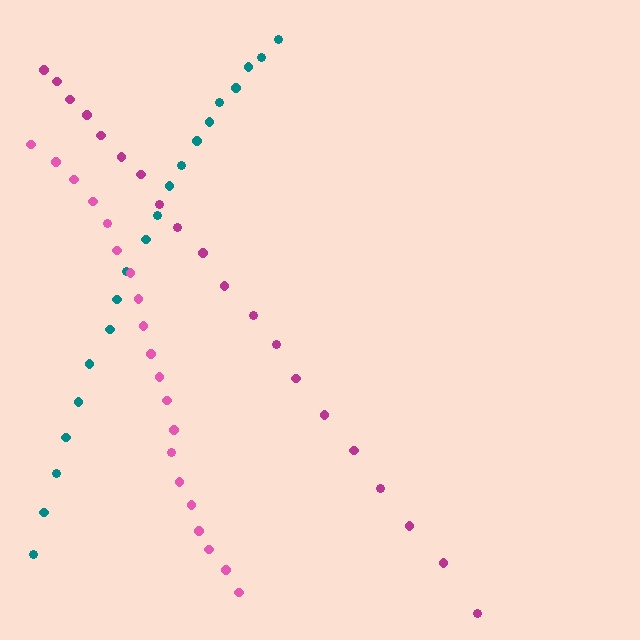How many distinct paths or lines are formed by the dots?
There are 3 distinct paths.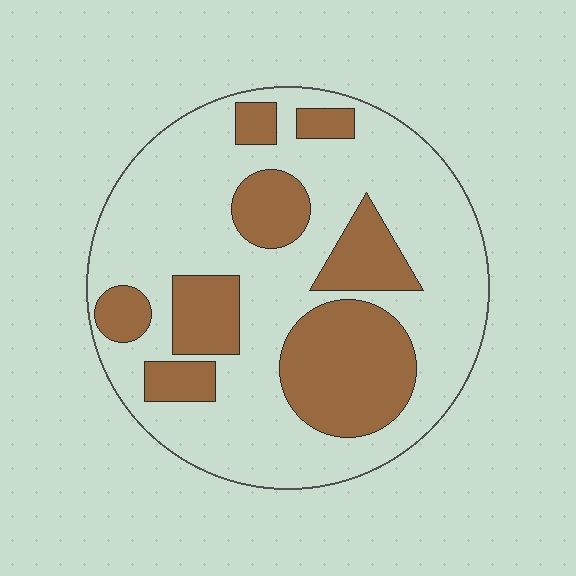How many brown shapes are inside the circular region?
8.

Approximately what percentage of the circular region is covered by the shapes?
Approximately 30%.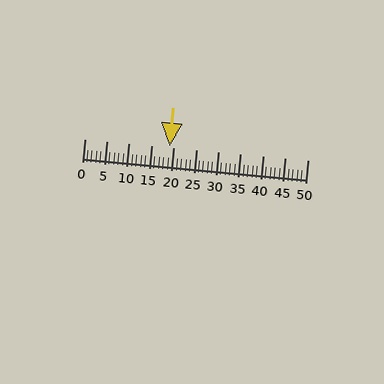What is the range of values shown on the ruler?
The ruler shows values from 0 to 50.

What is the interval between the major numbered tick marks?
The major tick marks are spaced 5 units apart.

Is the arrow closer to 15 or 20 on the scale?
The arrow is closer to 20.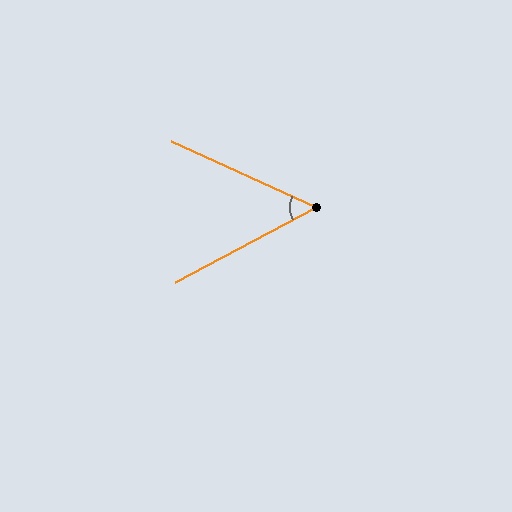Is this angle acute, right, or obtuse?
It is acute.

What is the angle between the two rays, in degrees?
Approximately 52 degrees.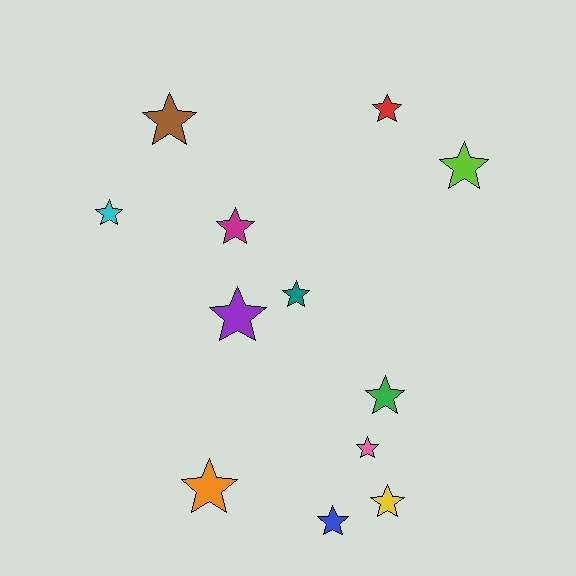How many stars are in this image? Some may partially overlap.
There are 12 stars.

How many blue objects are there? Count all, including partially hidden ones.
There is 1 blue object.